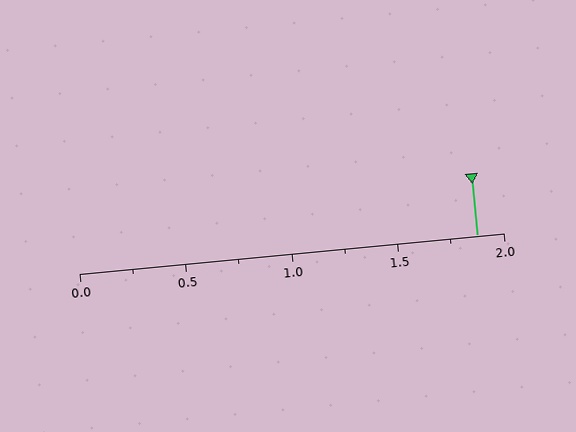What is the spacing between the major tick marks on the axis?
The major ticks are spaced 0.5 apart.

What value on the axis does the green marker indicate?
The marker indicates approximately 1.88.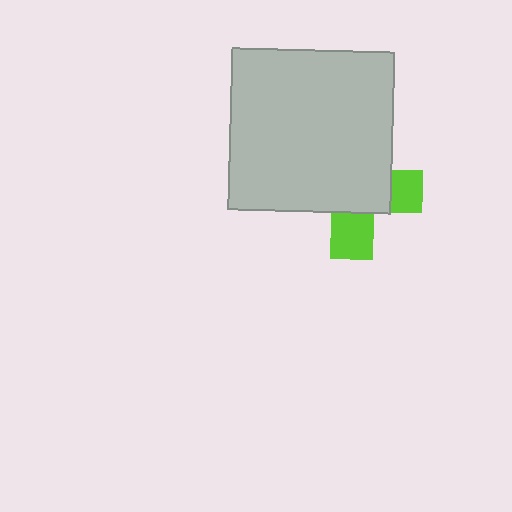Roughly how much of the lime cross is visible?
A small part of it is visible (roughly 33%).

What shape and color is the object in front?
The object in front is a light gray square.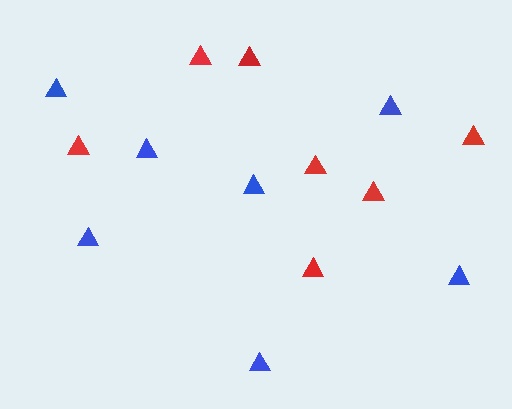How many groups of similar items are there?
There are 2 groups: one group of red triangles (7) and one group of blue triangles (7).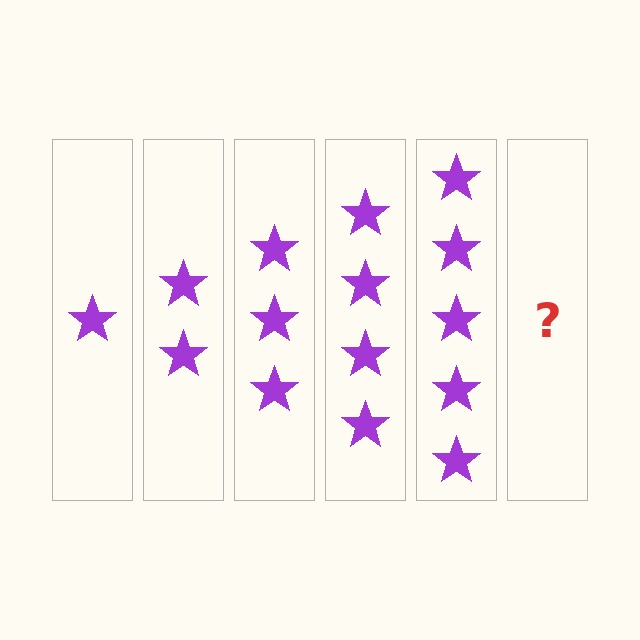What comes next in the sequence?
The next element should be 6 stars.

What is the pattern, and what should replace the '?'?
The pattern is that each step adds one more star. The '?' should be 6 stars.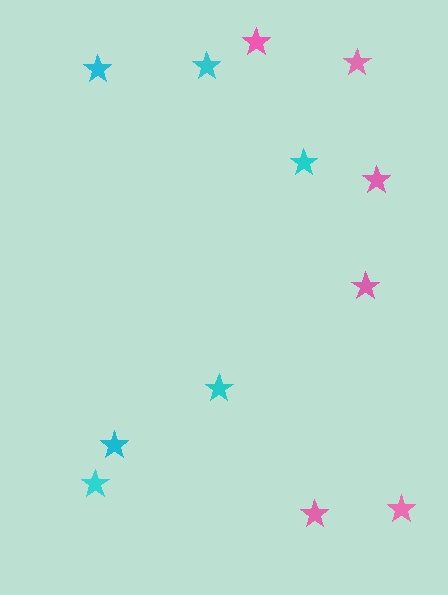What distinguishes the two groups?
There are 2 groups: one group of cyan stars (6) and one group of pink stars (6).